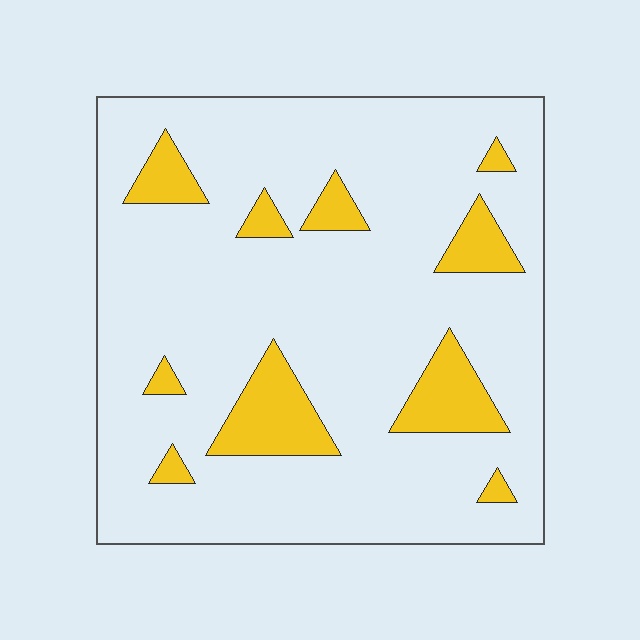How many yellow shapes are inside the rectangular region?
10.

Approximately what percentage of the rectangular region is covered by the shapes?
Approximately 15%.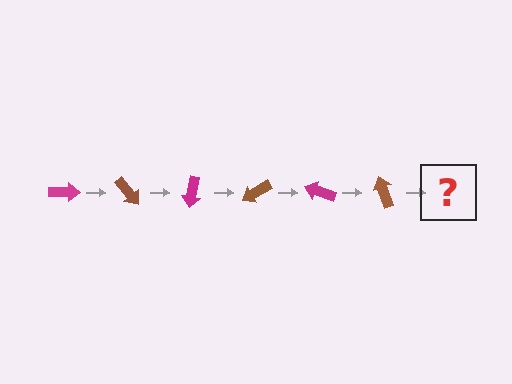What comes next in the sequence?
The next element should be a magenta arrow, rotated 300 degrees from the start.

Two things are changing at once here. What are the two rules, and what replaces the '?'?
The two rules are that it rotates 50 degrees each step and the color cycles through magenta and brown. The '?' should be a magenta arrow, rotated 300 degrees from the start.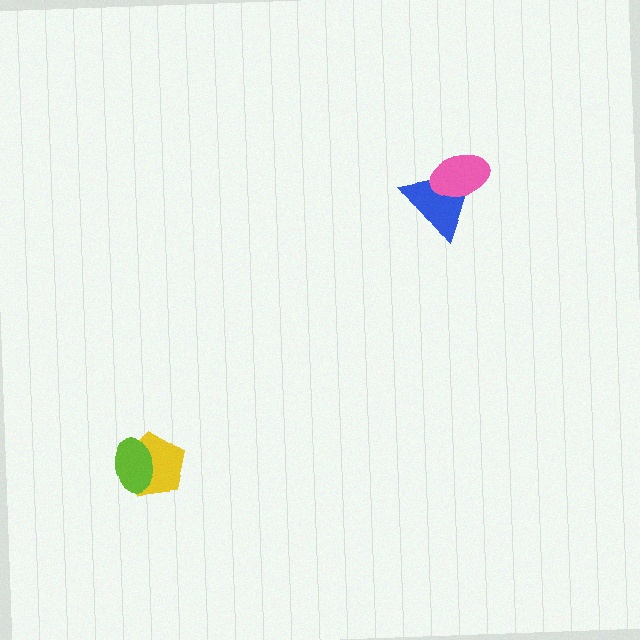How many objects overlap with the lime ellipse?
1 object overlaps with the lime ellipse.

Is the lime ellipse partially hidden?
No, no other shape covers it.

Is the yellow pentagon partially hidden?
Yes, it is partially covered by another shape.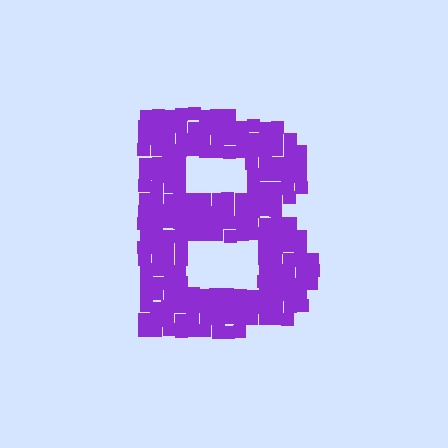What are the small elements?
The small elements are squares.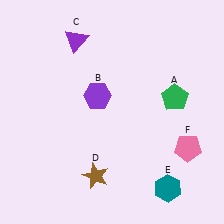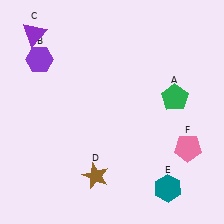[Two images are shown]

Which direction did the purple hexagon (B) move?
The purple hexagon (B) moved left.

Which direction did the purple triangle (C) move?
The purple triangle (C) moved left.